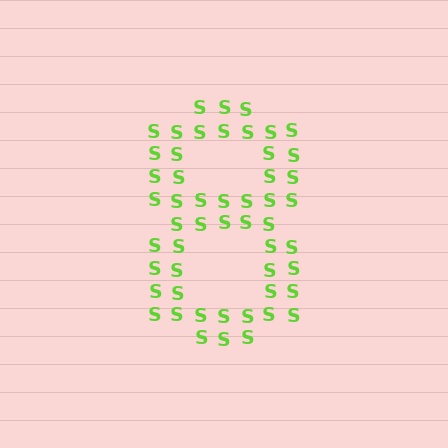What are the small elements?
The small elements are letter S's.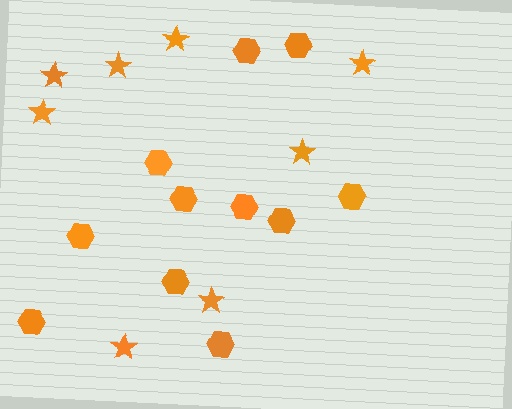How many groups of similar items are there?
There are 2 groups: one group of hexagons (11) and one group of stars (8).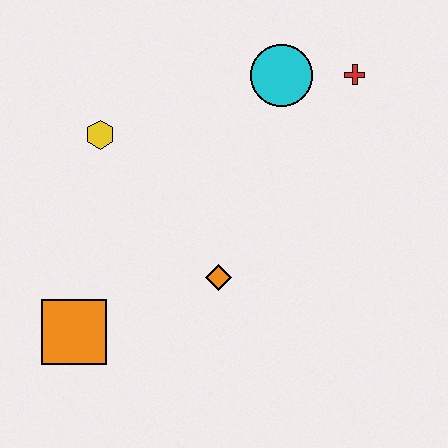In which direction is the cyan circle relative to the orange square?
The cyan circle is above the orange square.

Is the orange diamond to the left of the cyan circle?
Yes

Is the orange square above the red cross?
No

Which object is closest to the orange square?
The orange diamond is closest to the orange square.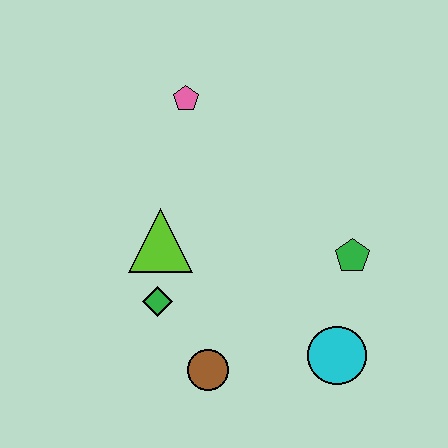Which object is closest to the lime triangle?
The green diamond is closest to the lime triangle.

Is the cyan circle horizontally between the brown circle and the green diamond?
No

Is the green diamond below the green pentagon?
Yes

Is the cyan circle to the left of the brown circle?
No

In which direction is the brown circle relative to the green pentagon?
The brown circle is to the left of the green pentagon.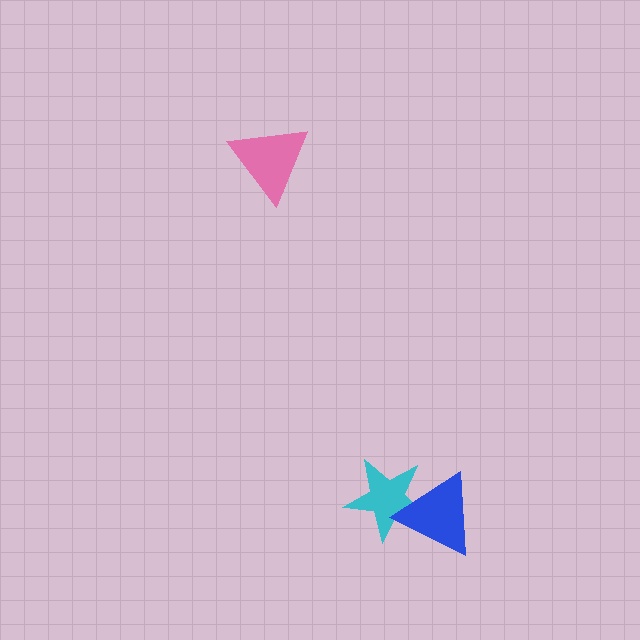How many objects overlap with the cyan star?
1 object overlaps with the cyan star.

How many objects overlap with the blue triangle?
1 object overlaps with the blue triangle.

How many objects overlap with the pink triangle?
0 objects overlap with the pink triangle.